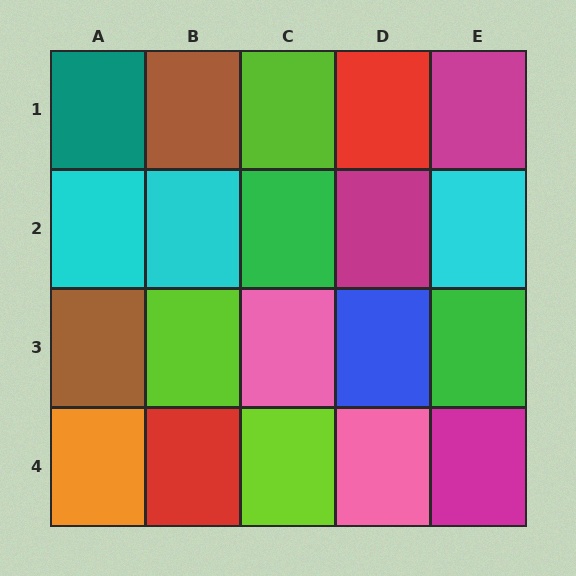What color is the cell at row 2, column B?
Cyan.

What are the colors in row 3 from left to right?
Brown, lime, pink, blue, green.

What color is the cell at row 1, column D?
Red.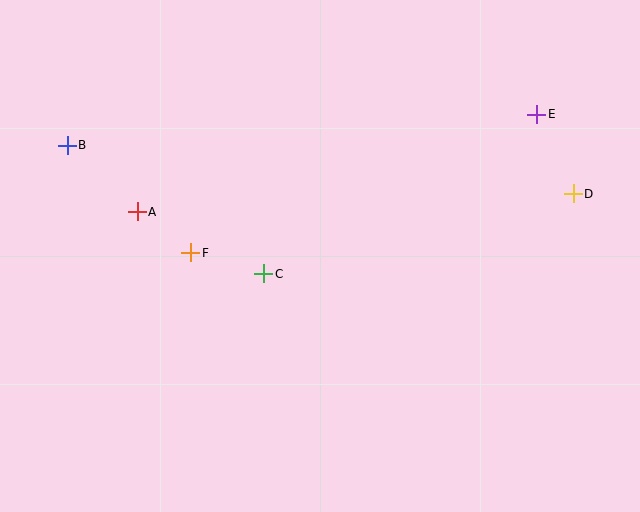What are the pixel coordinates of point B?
Point B is at (67, 145).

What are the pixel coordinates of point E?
Point E is at (537, 114).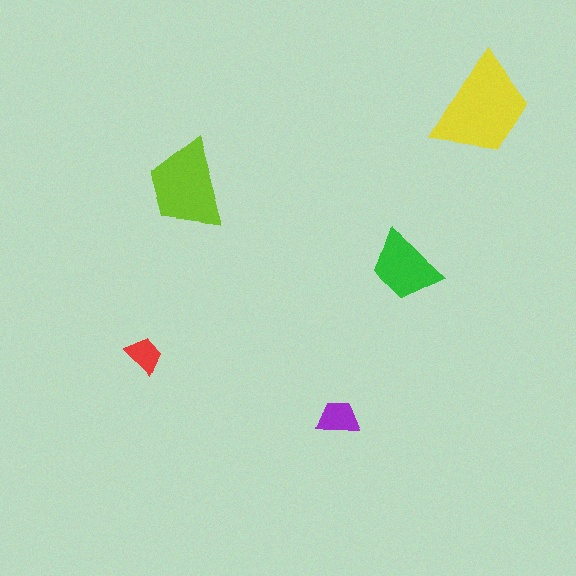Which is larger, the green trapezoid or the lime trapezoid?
The lime one.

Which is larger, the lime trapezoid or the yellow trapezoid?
The yellow one.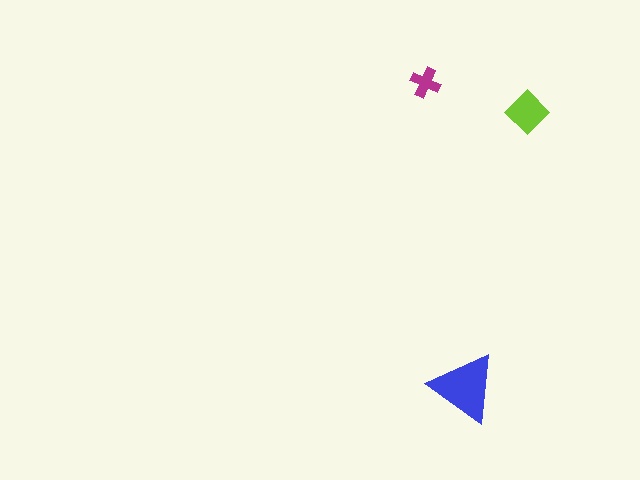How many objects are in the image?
There are 3 objects in the image.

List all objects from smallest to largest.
The magenta cross, the lime diamond, the blue triangle.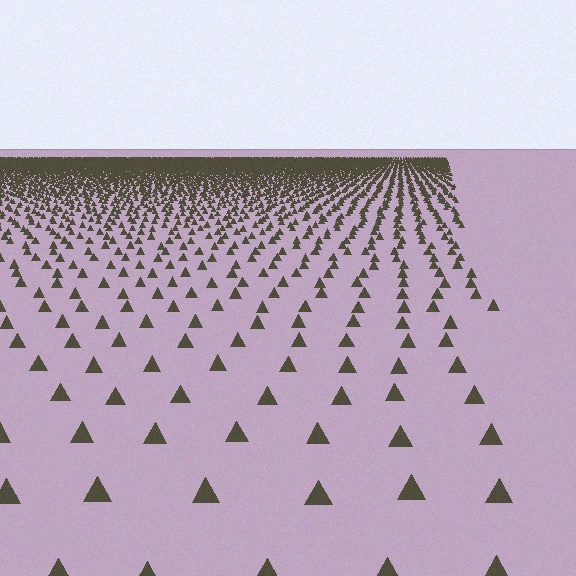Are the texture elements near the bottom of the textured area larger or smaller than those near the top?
Larger. Near the bottom, elements are closer to the viewer and appear at a bigger on-screen size.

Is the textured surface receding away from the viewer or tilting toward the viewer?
The surface is receding away from the viewer. Texture elements get smaller and denser toward the top.